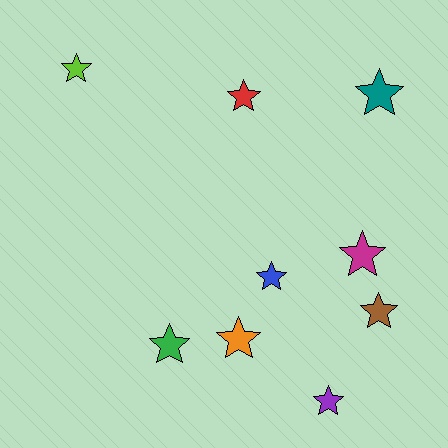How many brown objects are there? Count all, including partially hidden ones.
There is 1 brown object.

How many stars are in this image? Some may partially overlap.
There are 9 stars.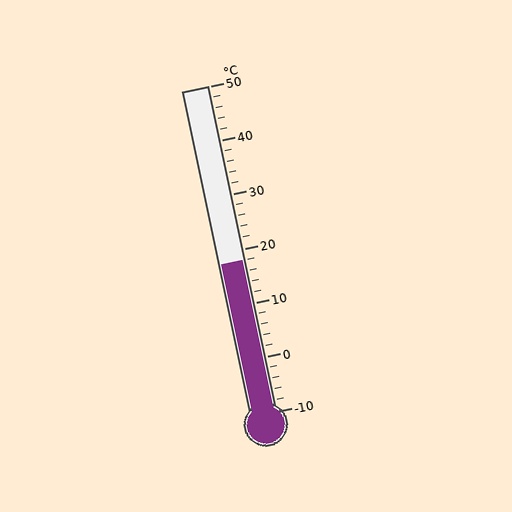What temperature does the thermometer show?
The thermometer shows approximately 18°C.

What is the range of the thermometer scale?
The thermometer scale ranges from -10°C to 50°C.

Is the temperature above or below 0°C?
The temperature is above 0°C.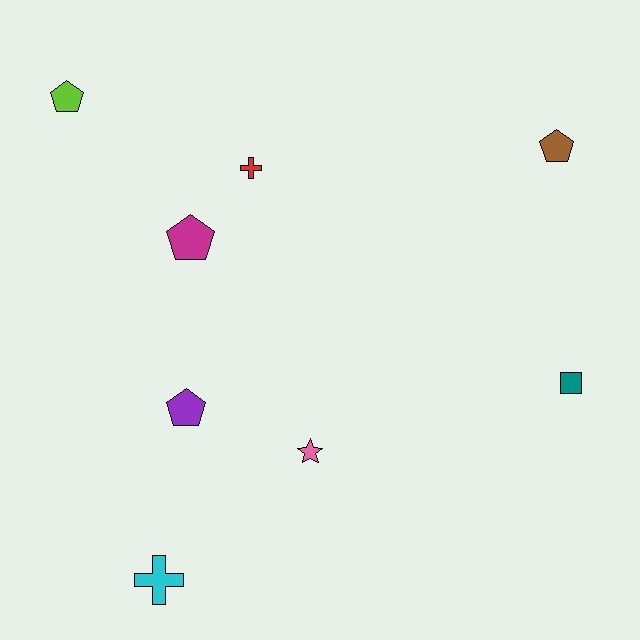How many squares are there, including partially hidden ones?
There is 1 square.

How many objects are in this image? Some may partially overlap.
There are 8 objects.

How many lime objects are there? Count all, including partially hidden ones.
There is 1 lime object.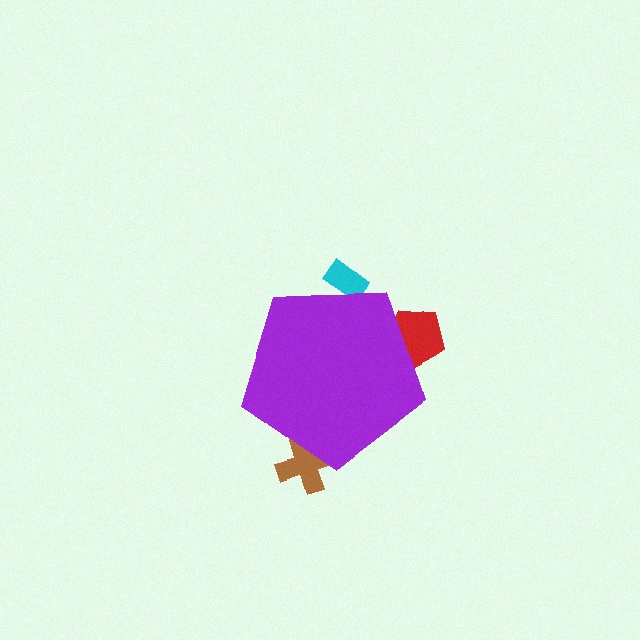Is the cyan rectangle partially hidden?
Yes, the cyan rectangle is partially hidden behind the purple pentagon.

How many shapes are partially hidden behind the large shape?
3 shapes are partially hidden.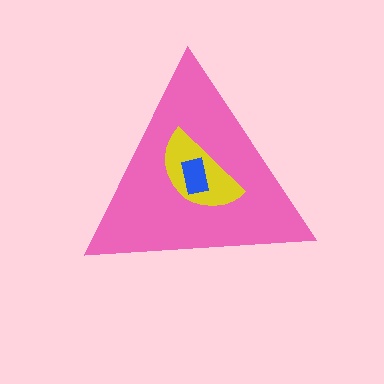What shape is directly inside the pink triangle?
The yellow semicircle.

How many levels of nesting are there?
3.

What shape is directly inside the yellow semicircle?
The blue rectangle.